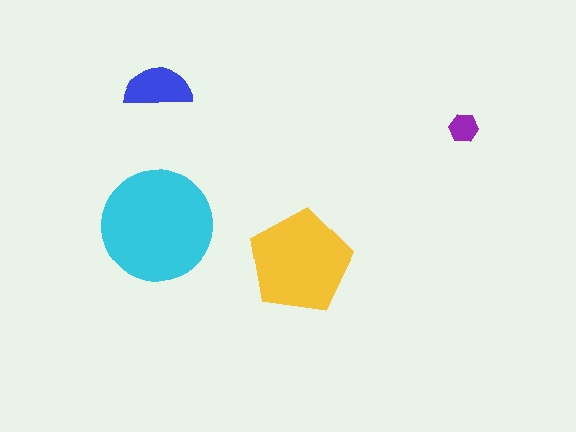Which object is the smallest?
The purple hexagon.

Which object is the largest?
The cyan circle.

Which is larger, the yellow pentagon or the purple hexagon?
The yellow pentagon.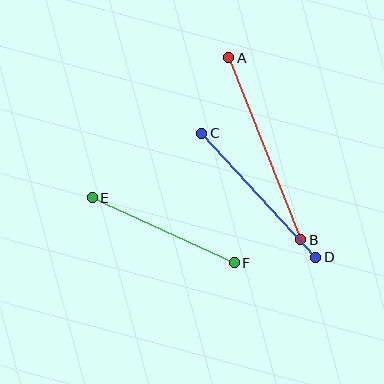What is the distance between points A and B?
The distance is approximately 196 pixels.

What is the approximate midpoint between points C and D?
The midpoint is at approximately (259, 195) pixels.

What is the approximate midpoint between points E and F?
The midpoint is at approximately (163, 230) pixels.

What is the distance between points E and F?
The distance is approximately 156 pixels.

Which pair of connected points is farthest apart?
Points A and B are farthest apart.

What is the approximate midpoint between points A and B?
The midpoint is at approximately (265, 149) pixels.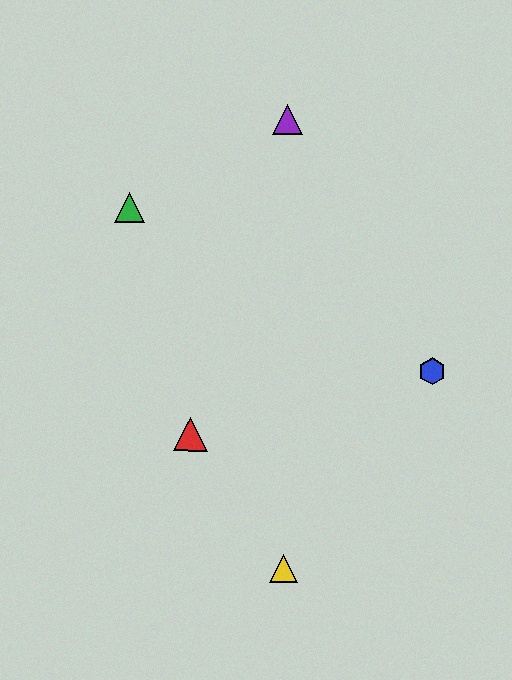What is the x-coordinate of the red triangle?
The red triangle is at x≈191.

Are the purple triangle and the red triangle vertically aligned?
No, the purple triangle is at x≈287 and the red triangle is at x≈191.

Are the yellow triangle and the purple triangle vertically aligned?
Yes, both are at x≈284.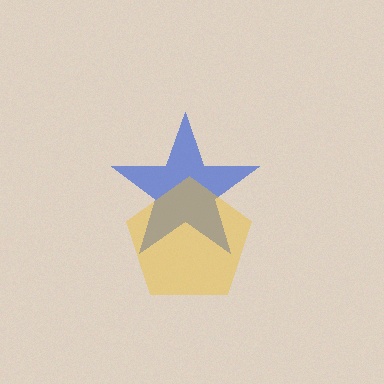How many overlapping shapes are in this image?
There are 2 overlapping shapes in the image.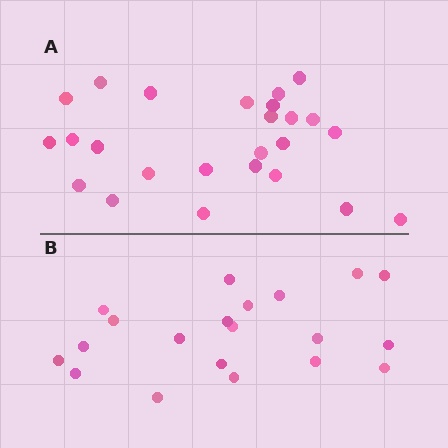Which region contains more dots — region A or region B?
Region A (the top region) has more dots.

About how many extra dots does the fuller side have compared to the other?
Region A has about 5 more dots than region B.